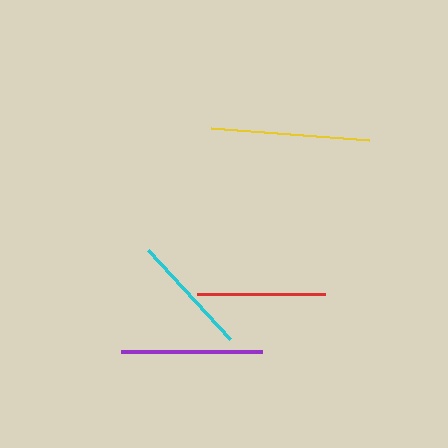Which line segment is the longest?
The yellow line is the longest at approximately 159 pixels.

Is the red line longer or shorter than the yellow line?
The yellow line is longer than the red line.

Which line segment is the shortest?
The cyan line is the shortest at approximately 121 pixels.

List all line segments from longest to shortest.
From longest to shortest: yellow, purple, red, cyan.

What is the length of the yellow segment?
The yellow segment is approximately 159 pixels long.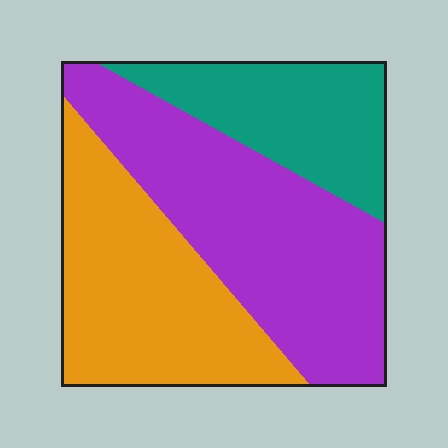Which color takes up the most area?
Purple, at roughly 45%.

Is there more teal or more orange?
Orange.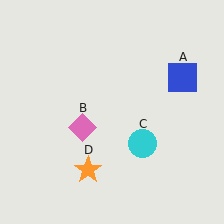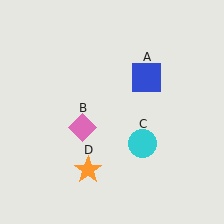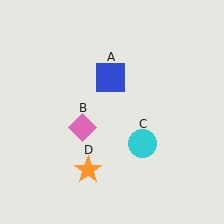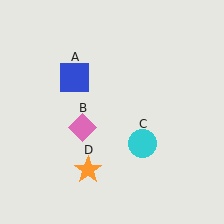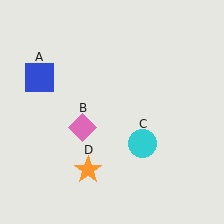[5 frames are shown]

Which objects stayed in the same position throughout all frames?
Pink diamond (object B) and cyan circle (object C) and orange star (object D) remained stationary.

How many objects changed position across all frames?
1 object changed position: blue square (object A).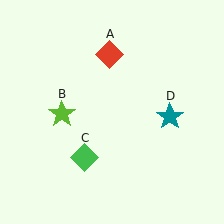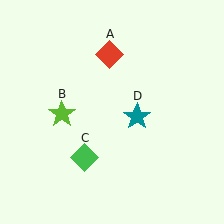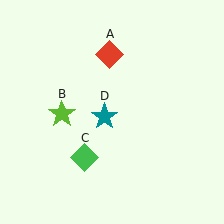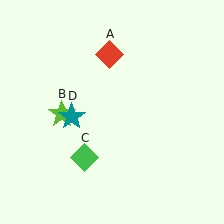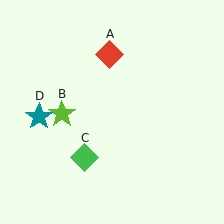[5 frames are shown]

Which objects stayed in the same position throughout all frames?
Red diamond (object A) and lime star (object B) and green diamond (object C) remained stationary.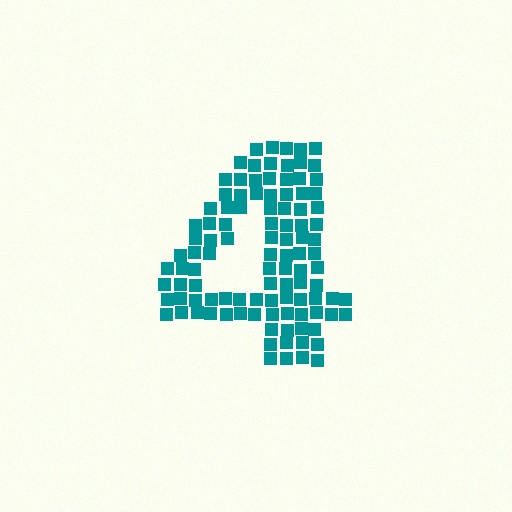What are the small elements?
The small elements are squares.